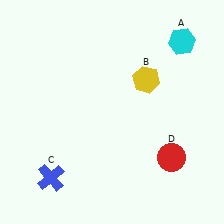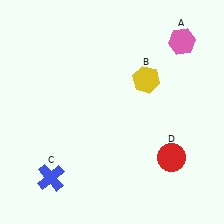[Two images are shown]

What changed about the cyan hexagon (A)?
In Image 1, A is cyan. In Image 2, it changed to pink.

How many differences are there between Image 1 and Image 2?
There is 1 difference between the two images.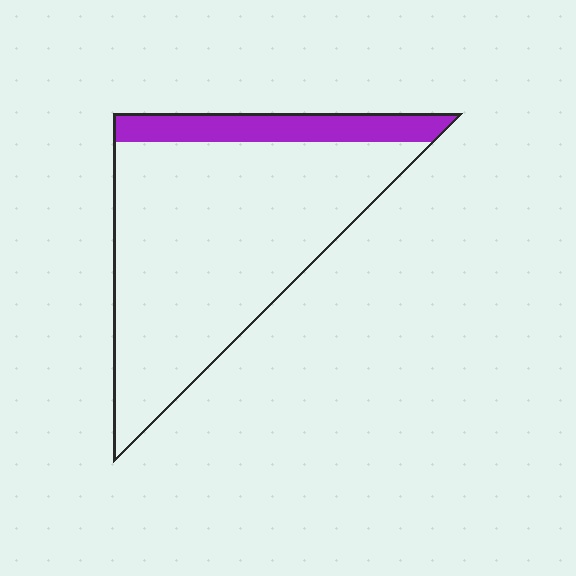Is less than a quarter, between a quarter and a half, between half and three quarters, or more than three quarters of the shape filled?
Less than a quarter.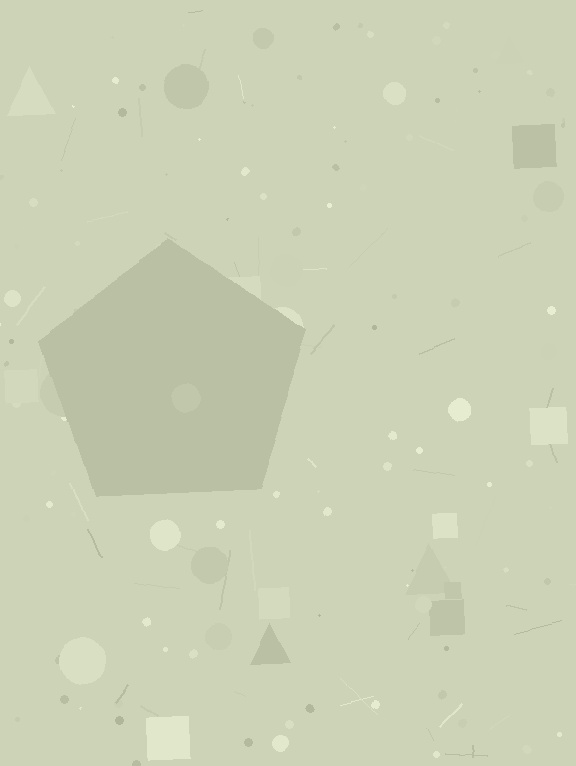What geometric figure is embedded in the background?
A pentagon is embedded in the background.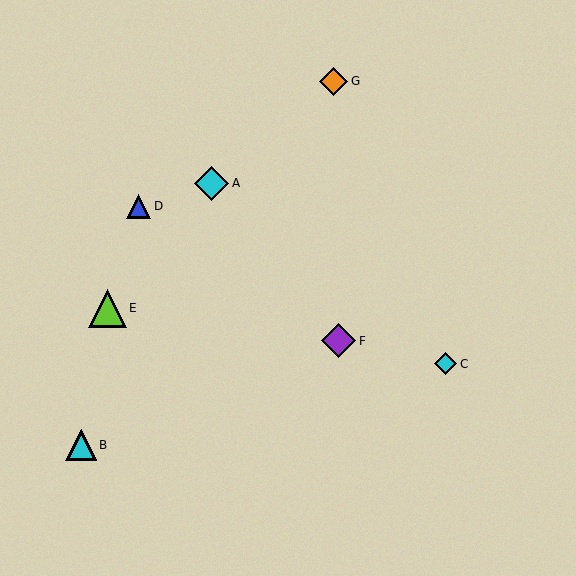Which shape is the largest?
The lime triangle (labeled E) is the largest.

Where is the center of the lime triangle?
The center of the lime triangle is at (107, 308).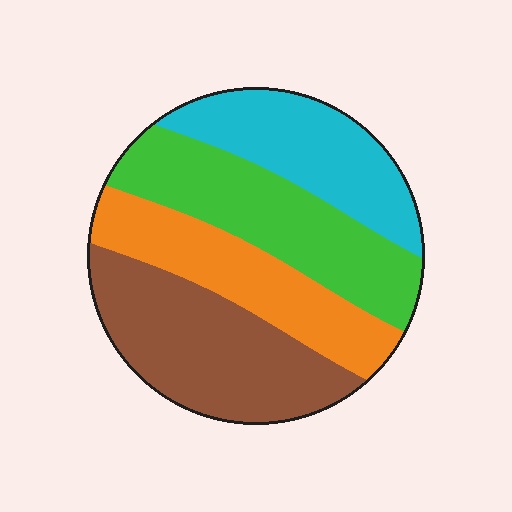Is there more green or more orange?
Green.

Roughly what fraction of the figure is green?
Green covers about 25% of the figure.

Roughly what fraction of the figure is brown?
Brown takes up between a sixth and a third of the figure.